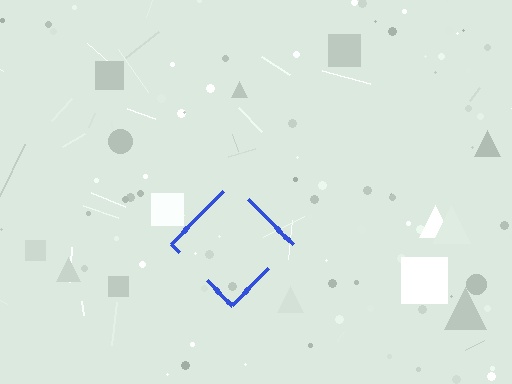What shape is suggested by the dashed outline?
The dashed outline suggests a diamond.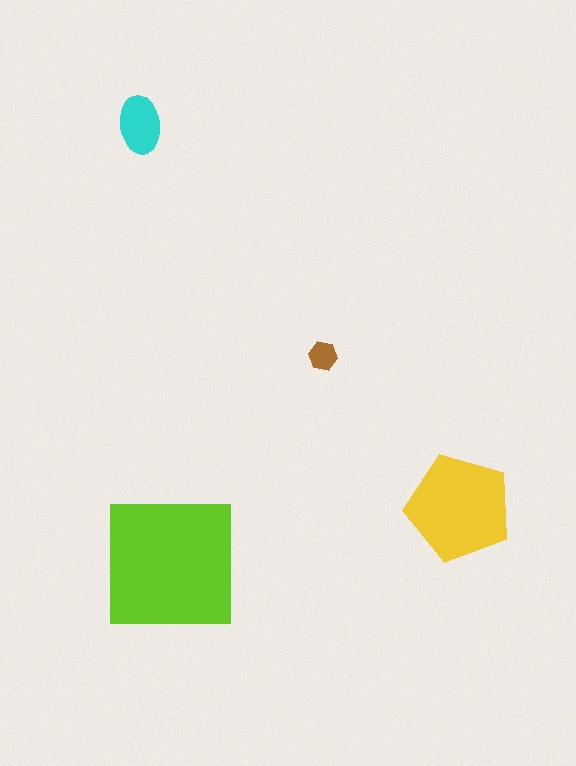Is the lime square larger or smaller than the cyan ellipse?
Larger.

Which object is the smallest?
The brown hexagon.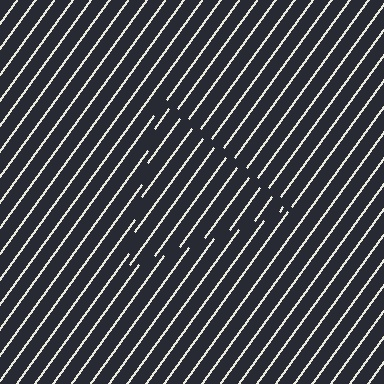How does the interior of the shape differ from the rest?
The interior of the shape contains the same grating, shifted by half a period — the contour is defined by the phase discontinuity where line-ends from the inner and outer gratings abut.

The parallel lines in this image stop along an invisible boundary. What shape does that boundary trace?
An illusory triangle. The interior of the shape contains the same grating, shifted by half a period — the contour is defined by the phase discontinuity where line-ends from the inner and outer gratings abut.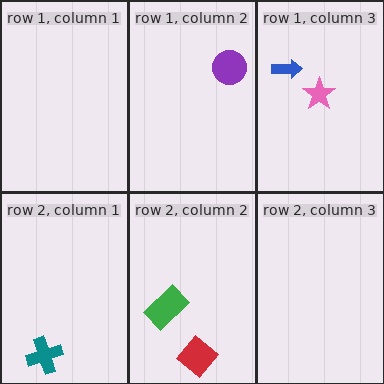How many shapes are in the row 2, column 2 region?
2.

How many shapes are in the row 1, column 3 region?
2.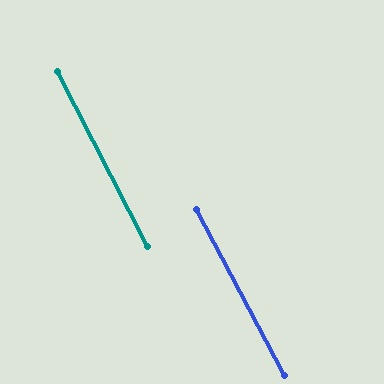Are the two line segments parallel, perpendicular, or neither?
Parallel — their directions differ by only 0.6°.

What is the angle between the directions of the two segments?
Approximately 1 degree.